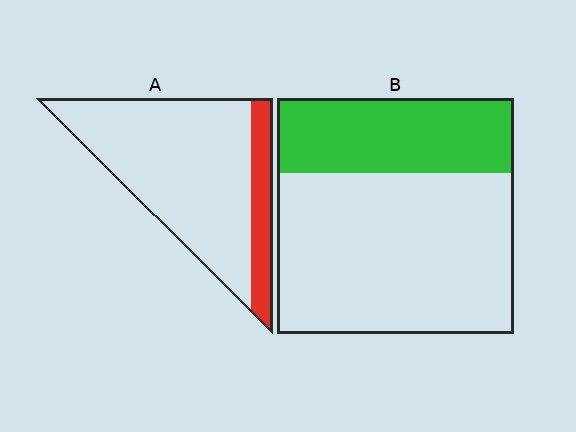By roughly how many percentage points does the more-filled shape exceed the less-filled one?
By roughly 15 percentage points (B over A).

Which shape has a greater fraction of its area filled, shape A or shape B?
Shape B.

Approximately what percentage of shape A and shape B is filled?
A is approximately 20% and B is approximately 30%.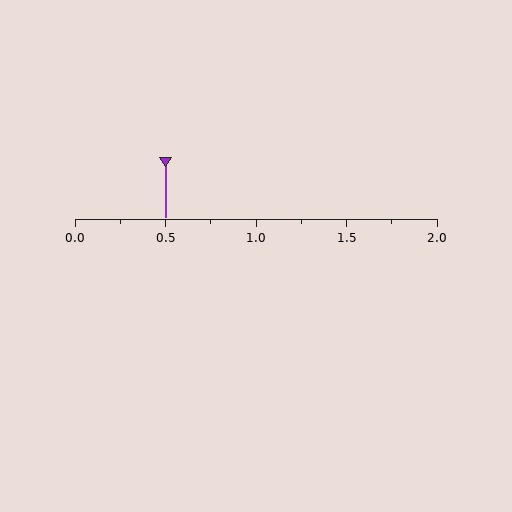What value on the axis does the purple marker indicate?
The marker indicates approximately 0.5.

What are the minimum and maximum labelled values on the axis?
The axis runs from 0.0 to 2.0.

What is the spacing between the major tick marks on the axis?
The major ticks are spaced 0.5 apart.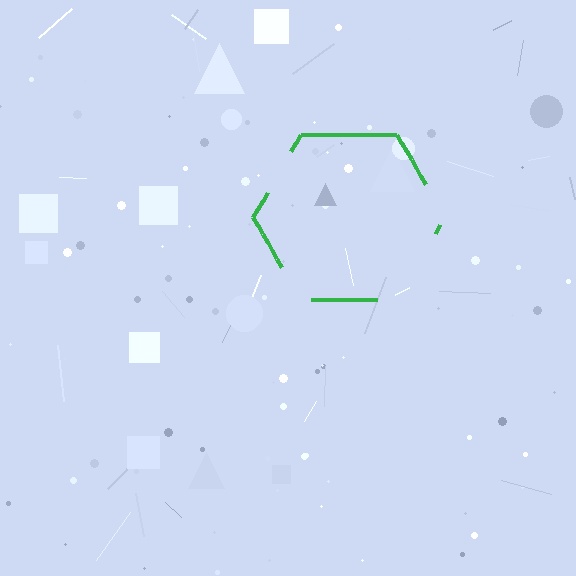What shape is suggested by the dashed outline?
The dashed outline suggests a hexagon.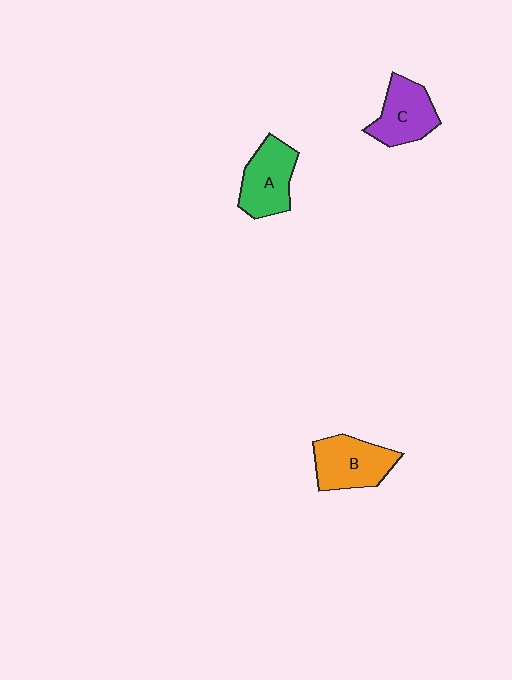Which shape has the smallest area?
Shape C (purple).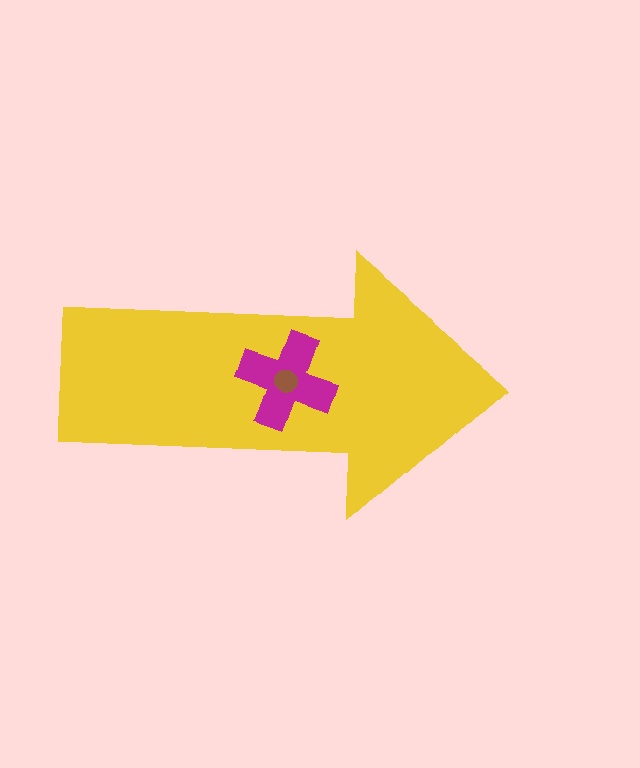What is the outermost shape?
The yellow arrow.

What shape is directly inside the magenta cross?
The brown circle.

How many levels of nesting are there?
3.